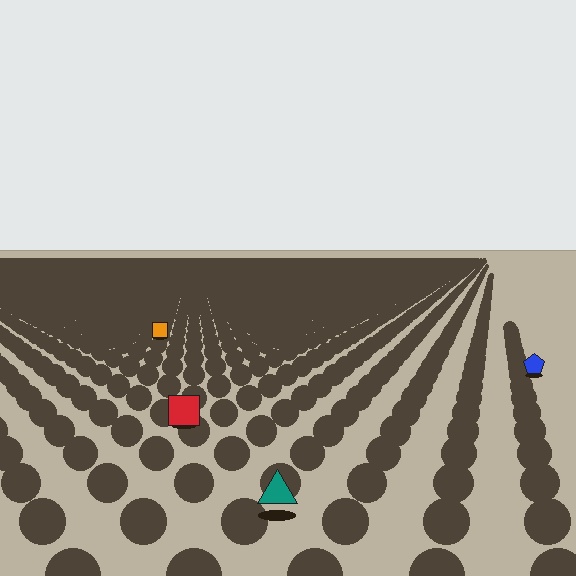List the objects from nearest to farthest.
From nearest to farthest: the teal triangle, the red square, the blue pentagon, the orange square.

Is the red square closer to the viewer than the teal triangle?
No. The teal triangle is closer — you can tell from the texture gradient: the ground texture is coarser near it.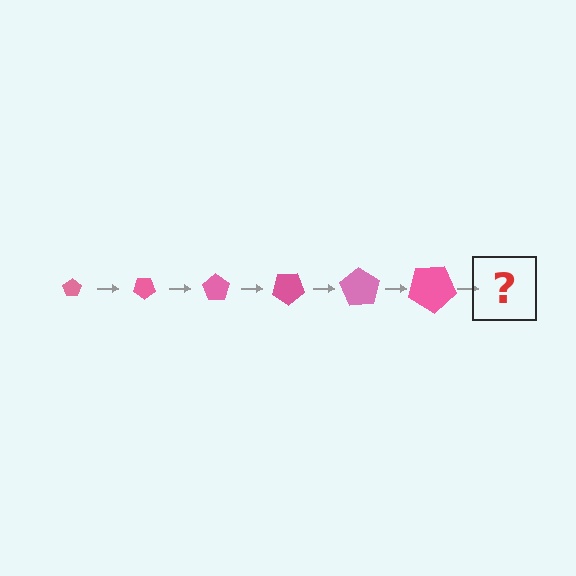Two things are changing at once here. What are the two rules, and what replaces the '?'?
The two rules are that the pentagon grows larger each step and it rotates 35 degrees each step. The '?' should be a pentagon, larger than the previous one and rotated 210 degrees from the start.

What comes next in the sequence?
The next element should be a pentagon, larger than the previous one and rotated 210 degrees from the start.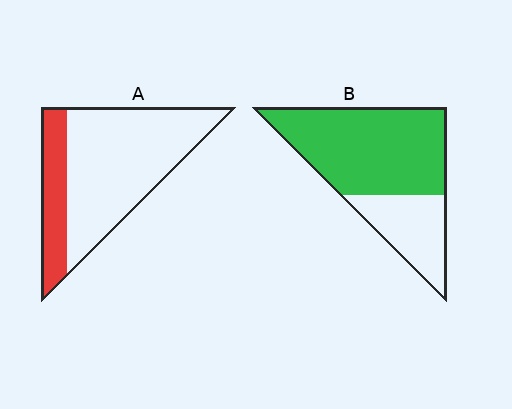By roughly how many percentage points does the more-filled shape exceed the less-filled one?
By roughly 45 percentage points (B over A).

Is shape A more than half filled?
No.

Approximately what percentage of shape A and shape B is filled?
A is approximately 25% and B is approximately 70%.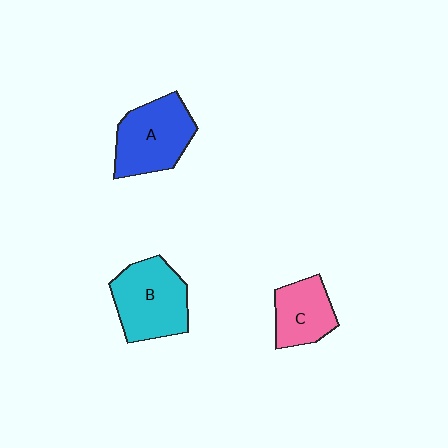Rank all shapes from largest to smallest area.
From largest to smallest: B (cyan), A (blue), C (pink).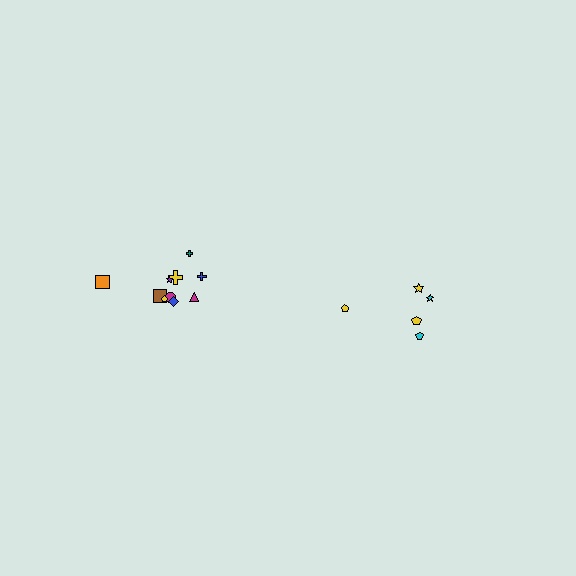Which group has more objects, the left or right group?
The left group.